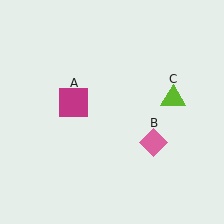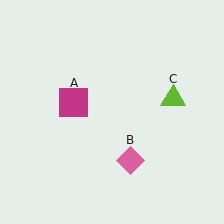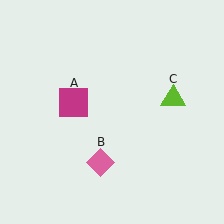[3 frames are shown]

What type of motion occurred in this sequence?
The pink diamond (object B) rotated clockwise around the center of the scene.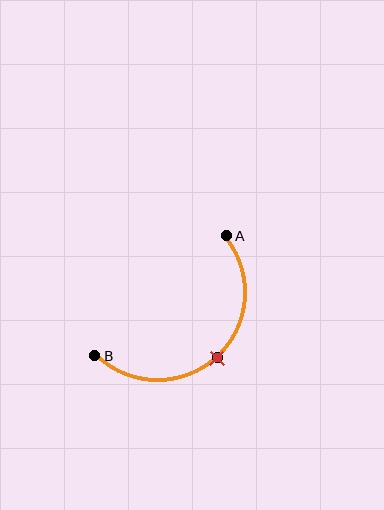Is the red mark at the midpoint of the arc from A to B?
Yes. The red mark lies on the arc at equal arc-length from both A and B — it is the arc midpoint.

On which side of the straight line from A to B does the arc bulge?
The arc bulges below and to the right of the straight line connecting A and B.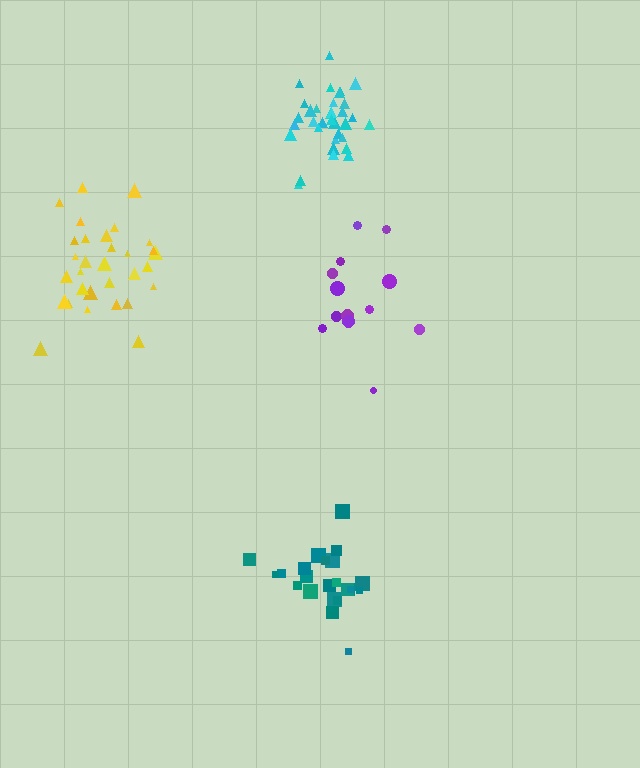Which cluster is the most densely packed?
Cyan.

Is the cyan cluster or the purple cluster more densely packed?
Cyan.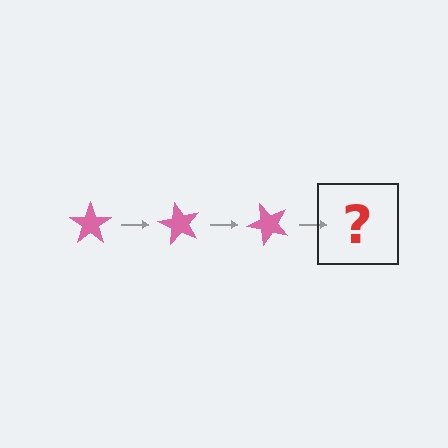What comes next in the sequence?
The next element should be a pink star rotated 180 degrees.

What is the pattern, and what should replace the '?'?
The pattern is that the star rotates 60 degrees each step. The '?' should be a pink star rotated 180 degrees.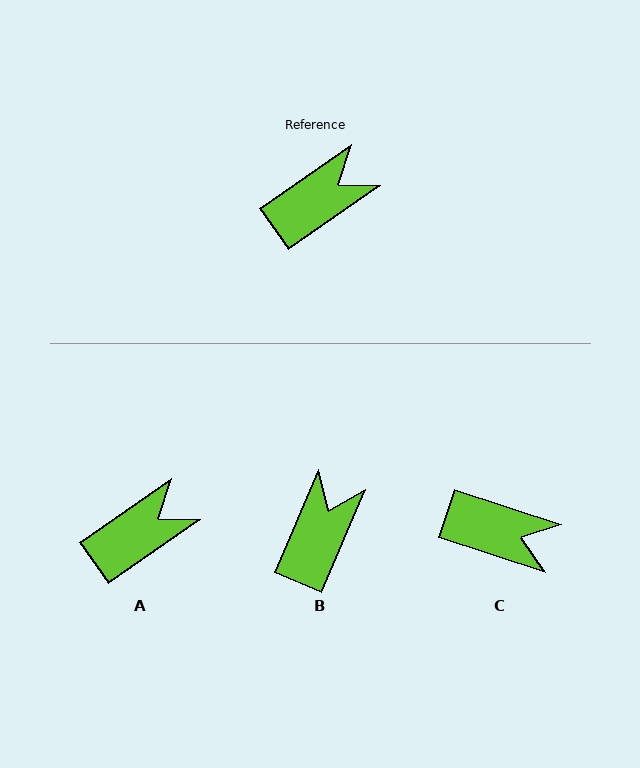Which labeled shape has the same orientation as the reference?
A.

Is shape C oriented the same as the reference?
No, it is off by about 53 degrees.